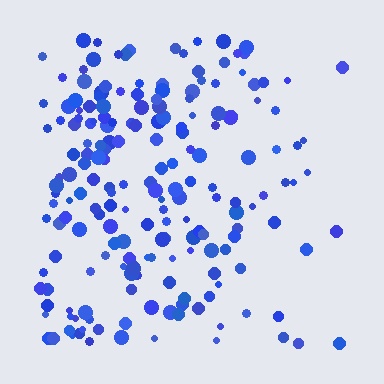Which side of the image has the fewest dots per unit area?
The right.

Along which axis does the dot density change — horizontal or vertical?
Horizontal.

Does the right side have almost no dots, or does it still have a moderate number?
Still a moderate number, just noticeably fewer than the left.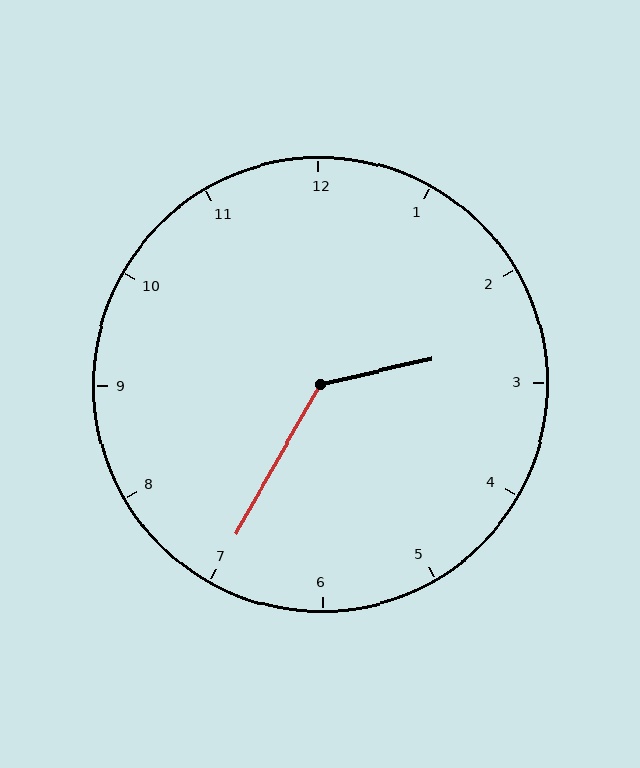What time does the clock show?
2:35.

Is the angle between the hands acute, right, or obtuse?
It is obtuse.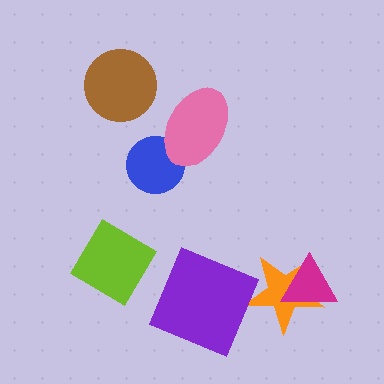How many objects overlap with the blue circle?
1 object overlaps with the blue circle.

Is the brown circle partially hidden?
No, no other shape covers it.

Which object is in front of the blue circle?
The pink ellipse is in front of the blue circle.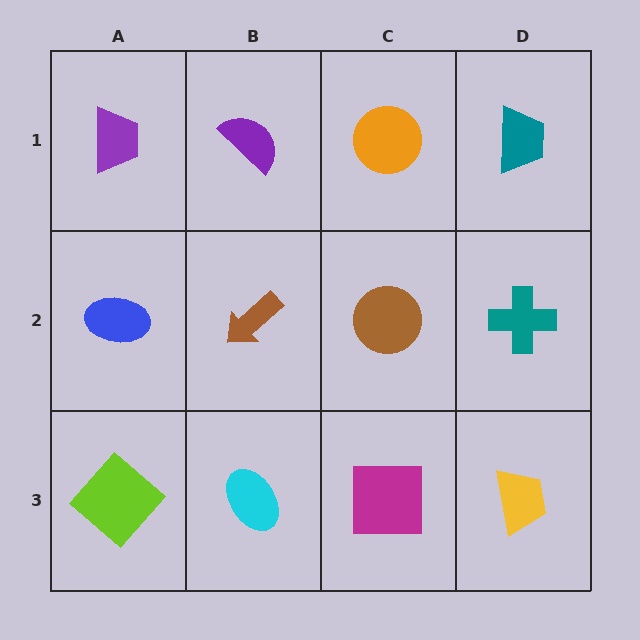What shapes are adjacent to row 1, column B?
A brown arrow (row 2, column B), a purple trapezoid (row 1, column A), an orange circle (row 1, column C).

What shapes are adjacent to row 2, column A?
A purple trapezoid (row 1, column A), a lime diamond (row 3, column A), a brown arrow (row 2, column B).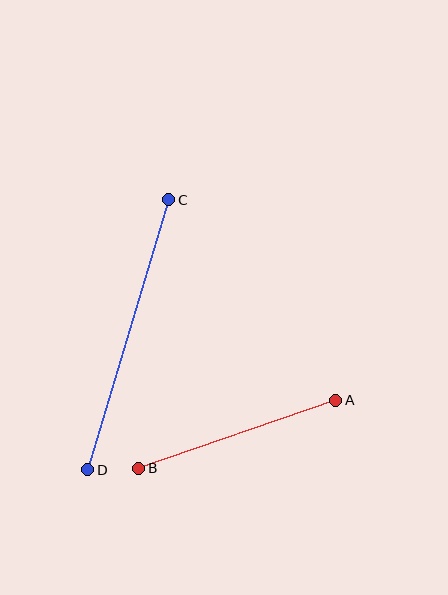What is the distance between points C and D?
The distance is approximately 282 pixels.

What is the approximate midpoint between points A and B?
The midpoint is at approximately (237, 434) pixels.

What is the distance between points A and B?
The distance is approximately 208 pixels.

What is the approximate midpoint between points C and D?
The midpoint is at approximately (128, 335) pixels.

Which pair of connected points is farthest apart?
Points C and D are farthest apart.